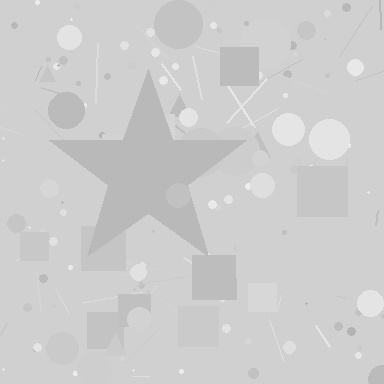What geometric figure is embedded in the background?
A star is embedded in the background.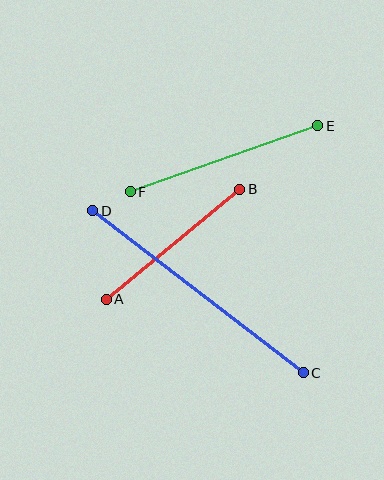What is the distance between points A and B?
The distance is approximately 173 pixels.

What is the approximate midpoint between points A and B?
The midpoint is at approximately (173, 244) pixels.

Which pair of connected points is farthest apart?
Points C and D are farthest apart.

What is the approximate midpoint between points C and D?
The midpoint is at approximately (198, 292) pixels.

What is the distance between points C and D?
The distance is approximately 266 pixels.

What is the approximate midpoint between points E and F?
The midpoint is at approximately (224, 159) pixels.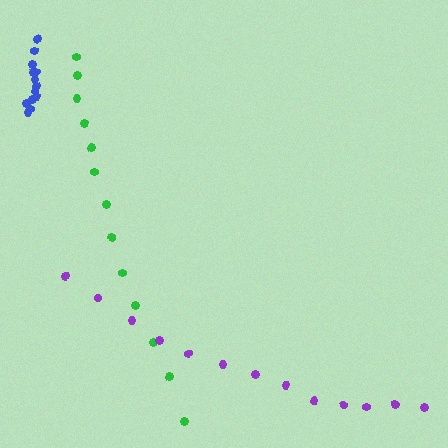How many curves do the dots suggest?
There are 3 distinct paths.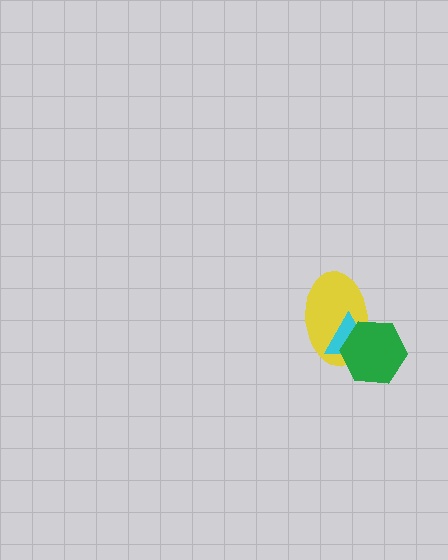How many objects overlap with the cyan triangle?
2 objects overlap with the cyan triangle.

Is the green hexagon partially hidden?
No, no other shape covers it.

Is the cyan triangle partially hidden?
Yes, it is partially covered by another shape.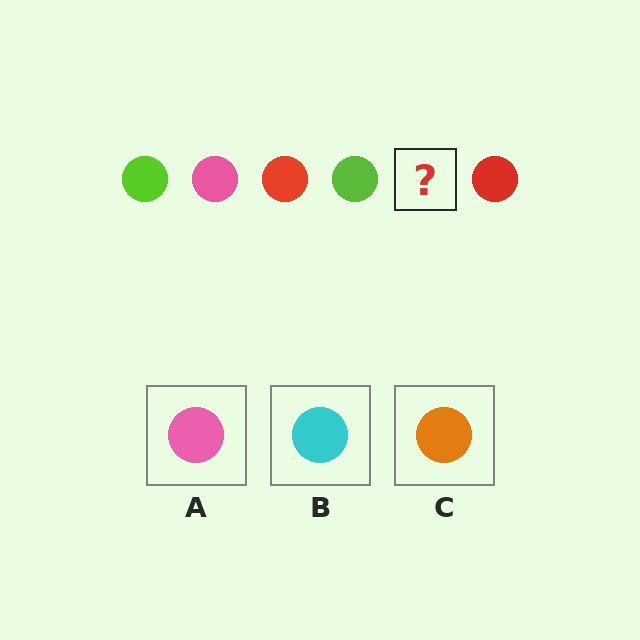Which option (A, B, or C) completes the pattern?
A.